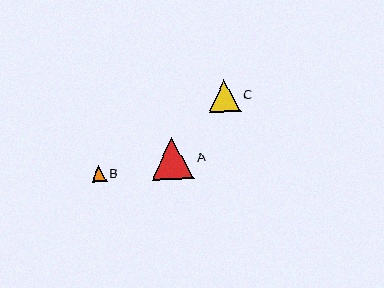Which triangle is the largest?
Triangle A is the largest with a size of approximately 42 pixels.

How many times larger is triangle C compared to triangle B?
Triangle C is approximately 2.1 times the size of triangle B.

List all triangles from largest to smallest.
From largest to smallest: A, C, B.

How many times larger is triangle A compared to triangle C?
Triangle A is approximately 1.3 times the size of triangle C.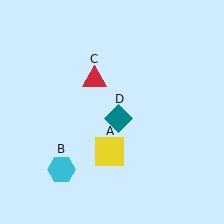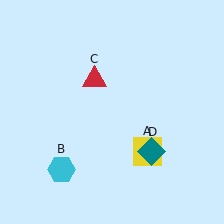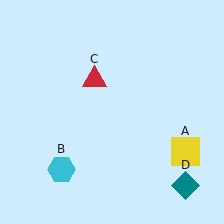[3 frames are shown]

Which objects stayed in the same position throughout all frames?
Cyan hexagon (object B) and red triangle (object C) remained stationary.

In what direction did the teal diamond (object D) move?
The teal diamond (object D) moved down and to the right.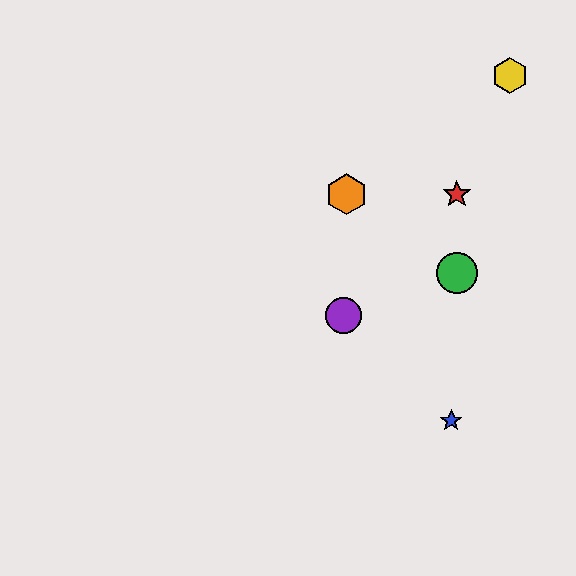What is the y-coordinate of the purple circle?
The purple circle is at y≈316.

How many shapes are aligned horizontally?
2 shapes (the red star, the orange hexagon) are aligned horizontally.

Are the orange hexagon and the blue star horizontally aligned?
No, the orange hexagon is at y≈194 and the blue star is at y≈421.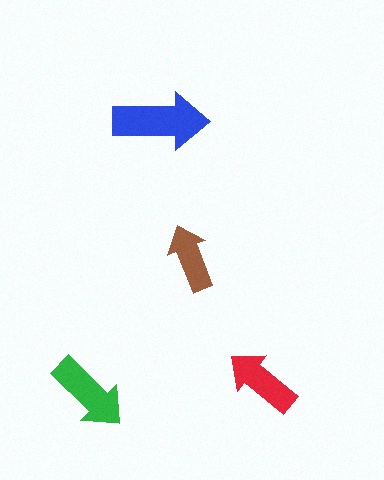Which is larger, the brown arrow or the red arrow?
The red one.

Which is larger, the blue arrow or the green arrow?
The blue one.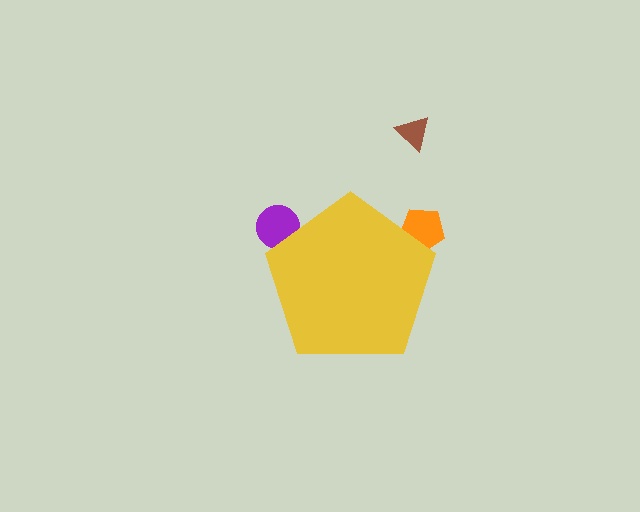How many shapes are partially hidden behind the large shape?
2 shapes are partially hidden.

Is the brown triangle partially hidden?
No, the brown triangle is fully visible.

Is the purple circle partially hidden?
Yes, the purple circle is partially hidden behind the yellow pentagon.